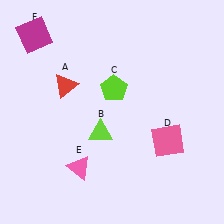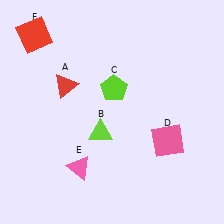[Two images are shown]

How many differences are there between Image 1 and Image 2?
There is 1 difference between the two images.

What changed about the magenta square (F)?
In Image 1, F is magenta. In Image 2, it changed to red.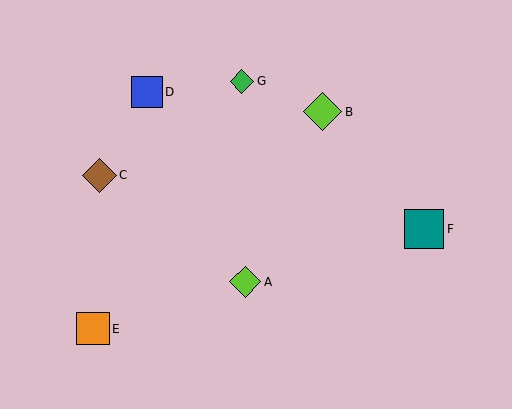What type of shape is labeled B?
Shape B is a lime diamond.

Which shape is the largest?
The teal square (labeled F) is the largest.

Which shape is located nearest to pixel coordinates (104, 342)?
The orange square (labeled E) at (93, 329) is nearest to that location.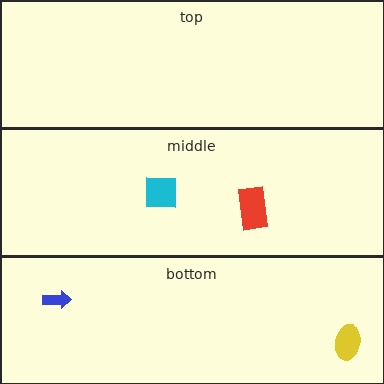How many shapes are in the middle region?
2.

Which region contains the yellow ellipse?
The bottom region.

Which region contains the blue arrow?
The bottom region.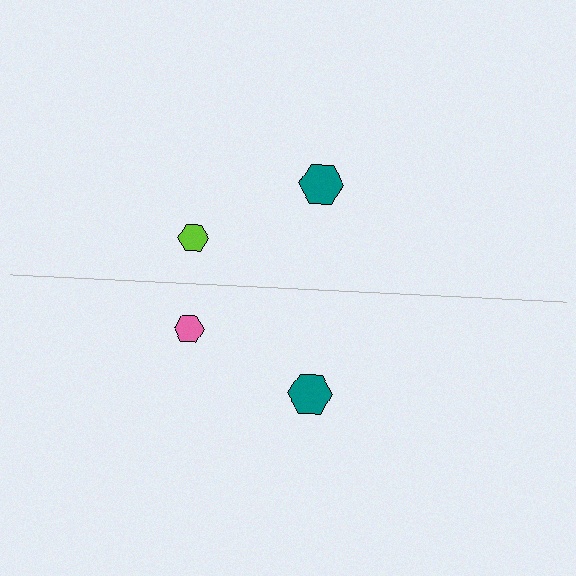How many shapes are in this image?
There are 4 shapes in this image.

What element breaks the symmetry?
The pink hexagon on the bottom side breaks the symmetry — its mirror counterpart is lime.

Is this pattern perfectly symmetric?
No, the pattern is not perfectly symmetric. The pink hexagon on the bottom side breaks the symmetry — its mirror counterpart is lime.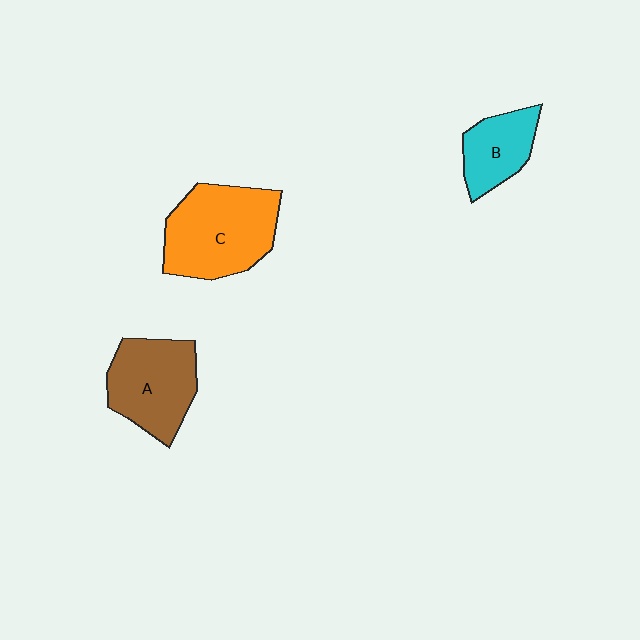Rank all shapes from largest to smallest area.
From largest to smallest: C (orange), A (brown), B (cyan).